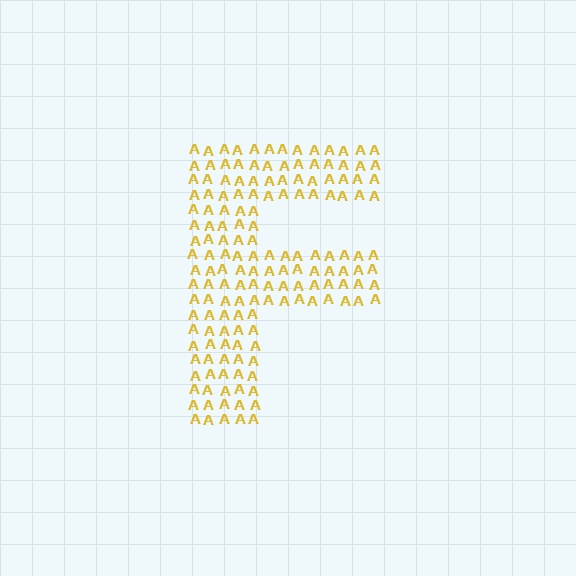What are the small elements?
The small elements are letter A's.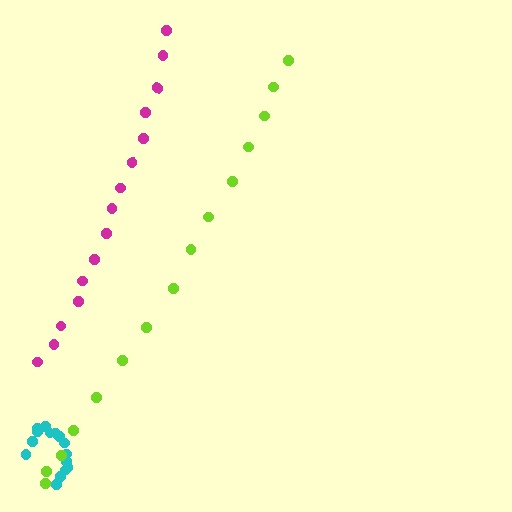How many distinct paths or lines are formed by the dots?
There are 3 distinct paths.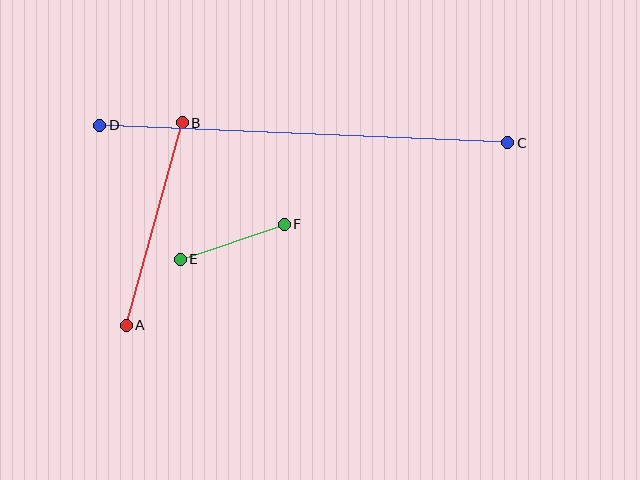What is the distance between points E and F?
The distance is approximately 109 pixels.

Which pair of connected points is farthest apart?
Points C and D are farthest apart.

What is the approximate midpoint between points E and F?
The midpoint is at approximately (232, 242) pixels.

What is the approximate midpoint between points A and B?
The midpoint is at approximately (154, 224) pixels.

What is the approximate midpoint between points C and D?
The midpoint is at approximately (304, 134) pixels.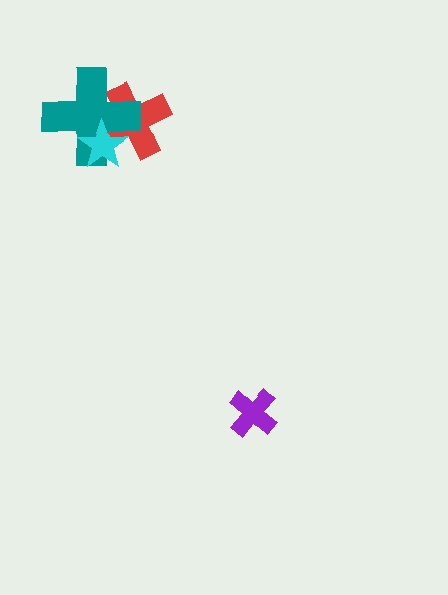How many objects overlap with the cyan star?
2 objects overlap with the cyan star.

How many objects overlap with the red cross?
2 objects overlap with the red cross.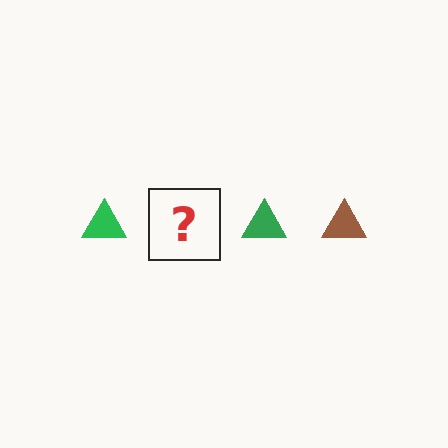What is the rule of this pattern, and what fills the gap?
The rule is that the pattern cycles through green, brown triangles. The gap should be filled with a brown triangle.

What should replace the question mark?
The question mark should be replaced with a brown triangle.